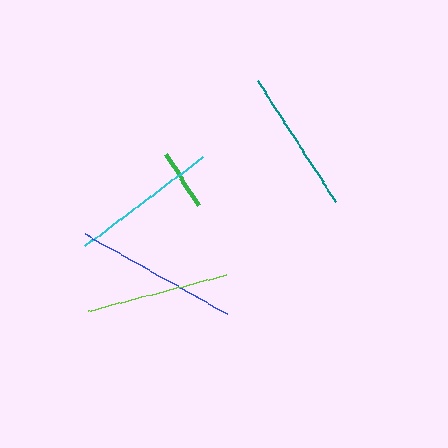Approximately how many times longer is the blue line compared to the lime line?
The blue line is approximately 1.1 times the length of the lime line.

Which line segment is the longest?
The blue line is the longest at approximately 163 pixels.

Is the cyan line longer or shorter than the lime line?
The cyan line is longer than the lime line.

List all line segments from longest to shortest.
From longest to shortest: blue, cyan, teal, lime, green.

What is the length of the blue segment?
The blue segment is approximately 163 pixels long.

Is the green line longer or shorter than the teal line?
The teal line is longer than the green line.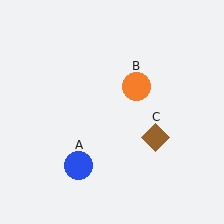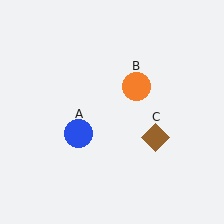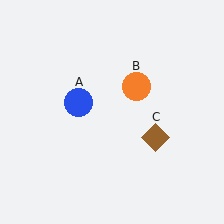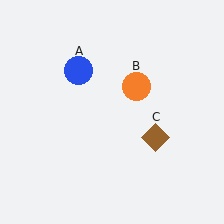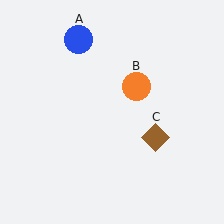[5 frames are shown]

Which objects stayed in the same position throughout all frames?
Orange circle (object B) and brown diamond (object C) remained stationary.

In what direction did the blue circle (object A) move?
The blue circle (object A) moved up.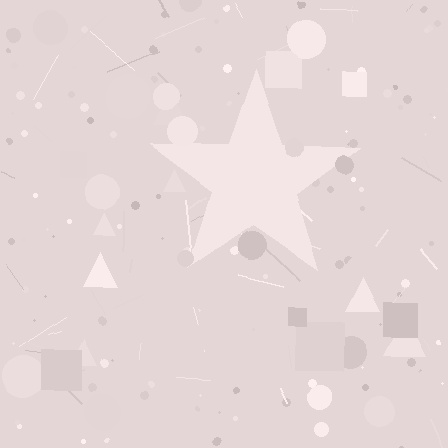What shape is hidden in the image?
A star is hidden in the image.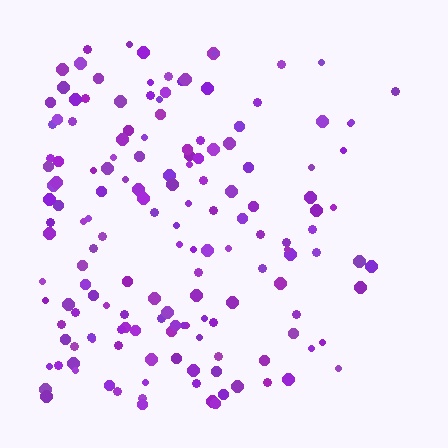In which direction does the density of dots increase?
From right to left, with the left side densest.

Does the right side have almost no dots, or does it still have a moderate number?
Still a moderate number, just noticeably fewer than the left.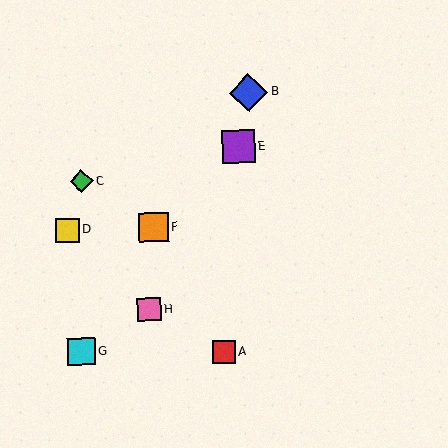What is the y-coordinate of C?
Object C is at y≈181.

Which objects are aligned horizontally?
Objects D, F are aligned horizontally.